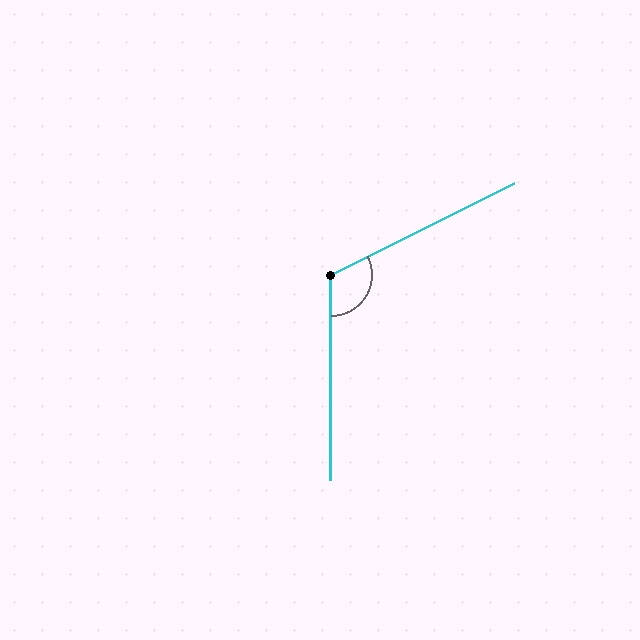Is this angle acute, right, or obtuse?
It is obtuse.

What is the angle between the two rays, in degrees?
Approximately 116 degrees.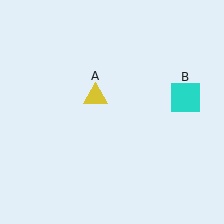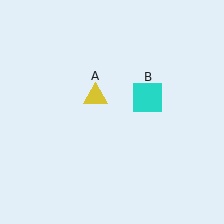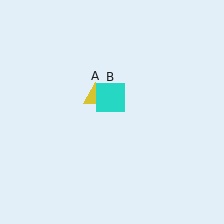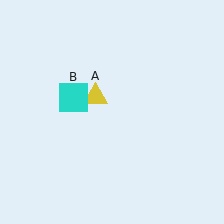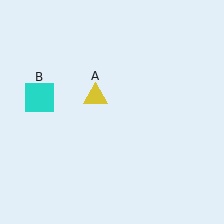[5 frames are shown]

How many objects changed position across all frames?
1 object changed position: cyan square (object B).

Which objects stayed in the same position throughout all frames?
Yellow triangle (object A) remained stationary.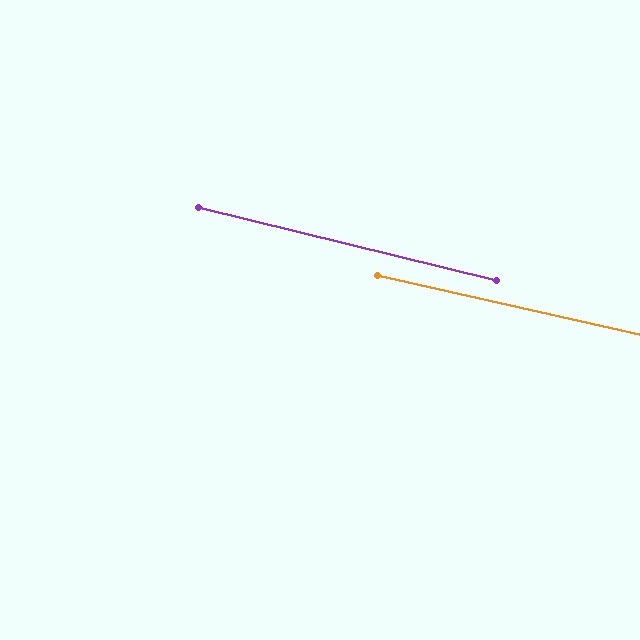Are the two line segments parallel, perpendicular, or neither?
Parallel — their directions differ by only 1.0°.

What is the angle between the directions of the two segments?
Approximately 1 degree.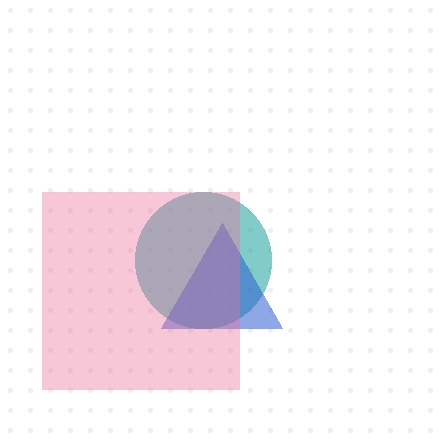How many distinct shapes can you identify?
There are 3 distinct shapes: a teal circle, a blue triangle, a pink square.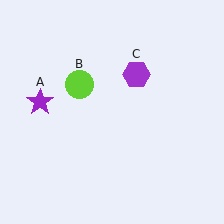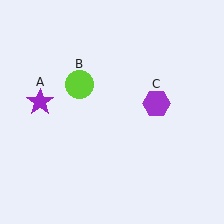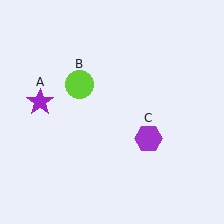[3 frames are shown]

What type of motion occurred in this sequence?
The purple hexagon (object C) rotated clockwise around the center of the scene.